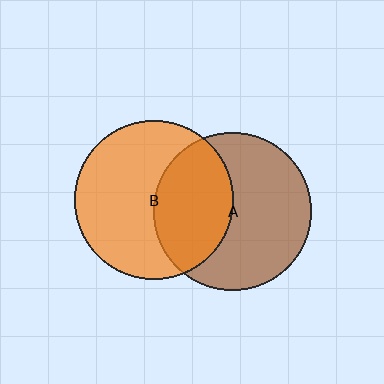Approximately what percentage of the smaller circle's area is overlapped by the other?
Approximately 40%.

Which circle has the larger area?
Circle B (orange).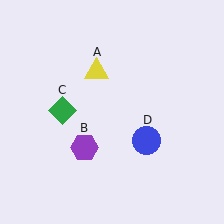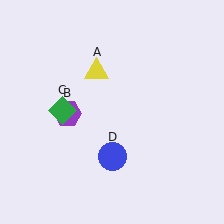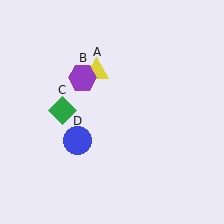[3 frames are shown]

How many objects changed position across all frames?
2 objects changed position: purple hexagon (object B), blue circle (object D).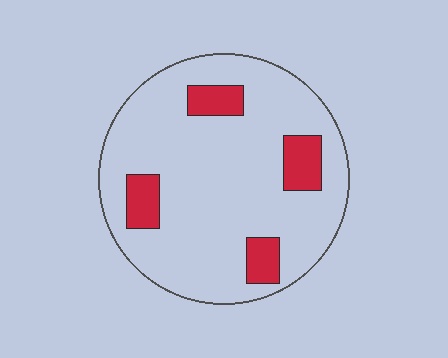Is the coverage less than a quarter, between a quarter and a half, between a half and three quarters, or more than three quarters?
Less than a quarter.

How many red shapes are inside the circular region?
4.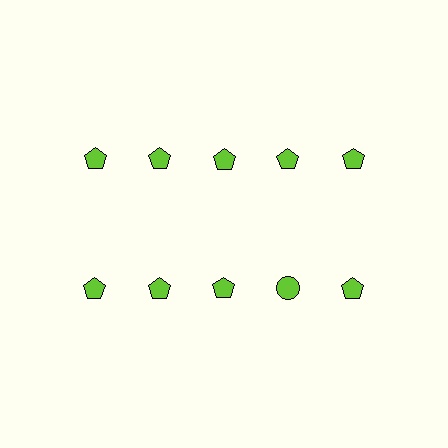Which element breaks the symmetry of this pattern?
The lime circle in the second row, second from right column breaks the symmetry. All other shapes are lime pentagons.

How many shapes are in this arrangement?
There are 10 shapes arranged in a grid pattern.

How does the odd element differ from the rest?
It has a different shape: circle instead of pentagon.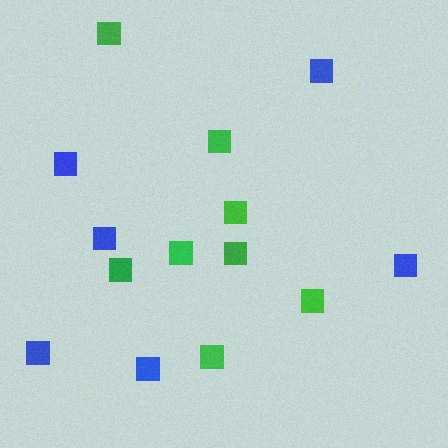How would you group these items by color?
There are 2 groups: one group of blue squares (6) and one group of green squares (8).